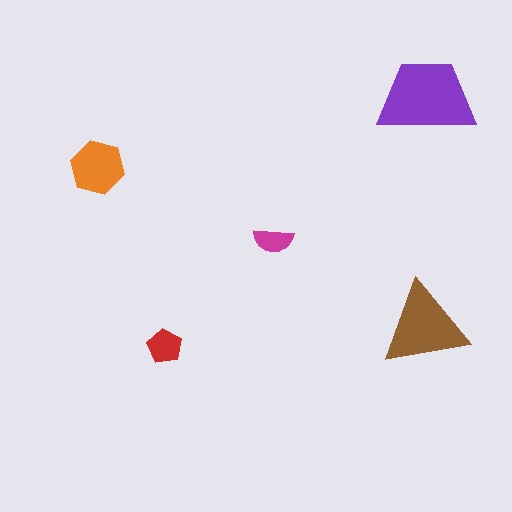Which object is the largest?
The purple trapezoid.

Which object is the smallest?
The magenta semicircle.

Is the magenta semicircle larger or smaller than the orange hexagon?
Smaller.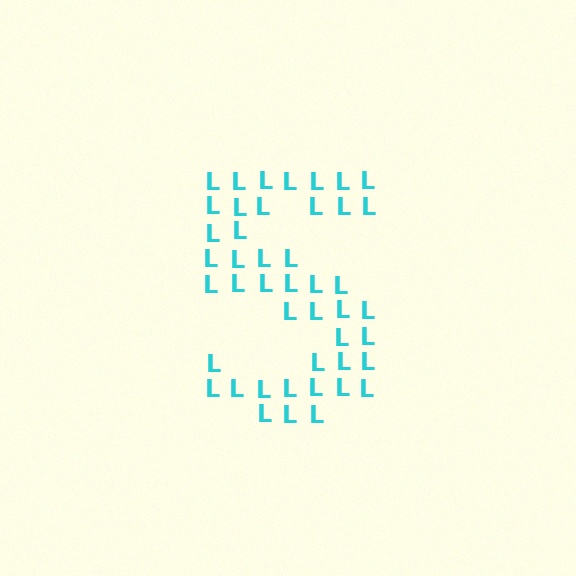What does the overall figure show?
The overall figure shows the letter S.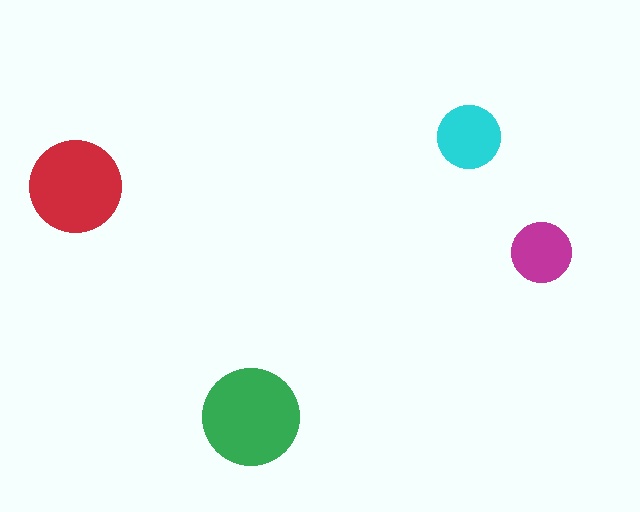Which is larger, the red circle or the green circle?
The green one.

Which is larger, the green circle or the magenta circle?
The green one.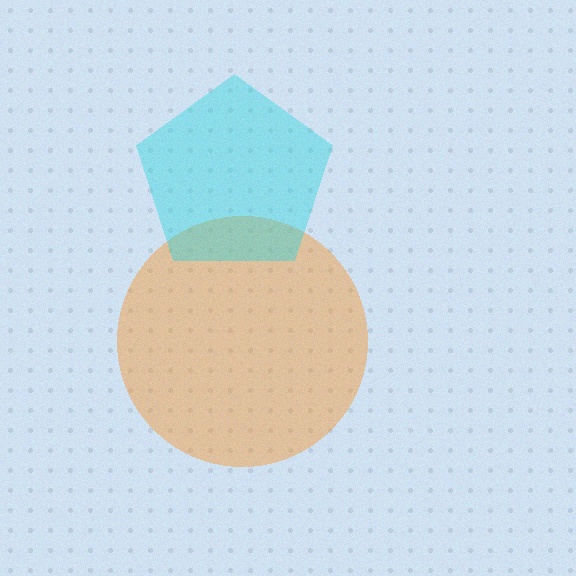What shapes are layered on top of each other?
The layered shapes are: an orange circle, a cyan pentagon.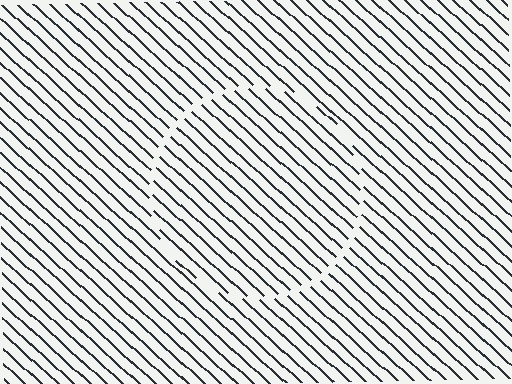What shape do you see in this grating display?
An illusory circle. The interior of the shape contains the same grating, shifted by half a period — the contour is defined by the phase discontinuity where line-ends from the inner and outer gratings abut.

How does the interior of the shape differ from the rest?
The interior of the shape contains the same grating, shifted by half a period — the contour is defined by the phase discontinuity where line-ends from the inner and outer gratings abut.